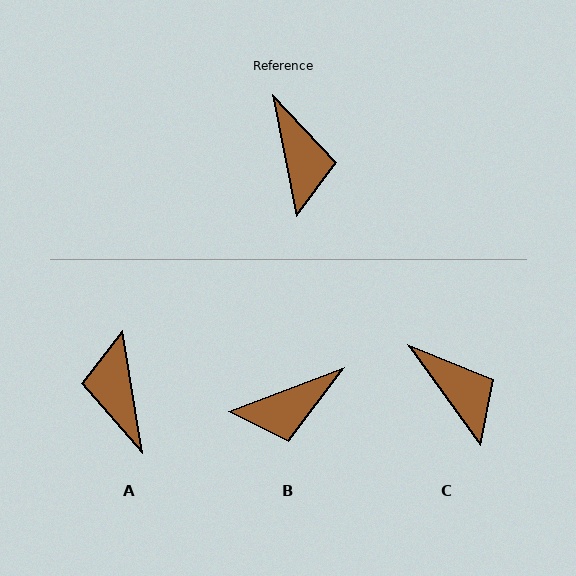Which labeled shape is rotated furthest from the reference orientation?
A, about 179 degrees away.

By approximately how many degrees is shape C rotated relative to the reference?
Approximately 25 degrees counter-clockwise.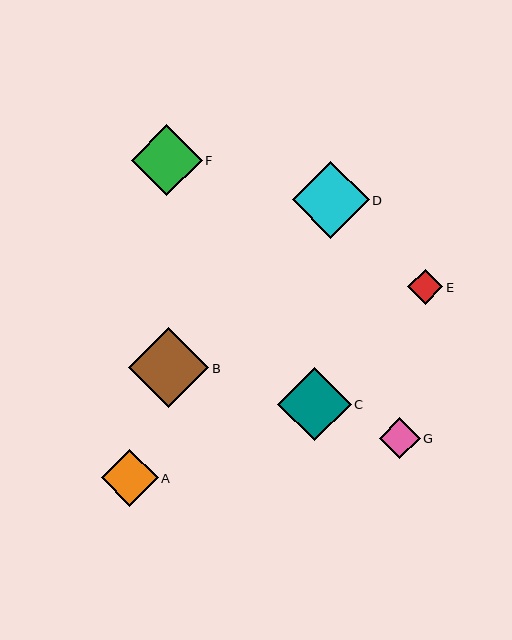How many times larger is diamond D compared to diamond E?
Diamond D is approximately 2.2 times the size of diamond E.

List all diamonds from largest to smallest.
From largest to smallest: B, D, C, F, A, G, E.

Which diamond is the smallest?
Diamond E is the smallest with a size of approximately 35 pixels.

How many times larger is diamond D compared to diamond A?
Diamond D is approximately 1.4 times the size of diamond A.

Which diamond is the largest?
Diamond B is the largest with a size of approximately 80 pixels.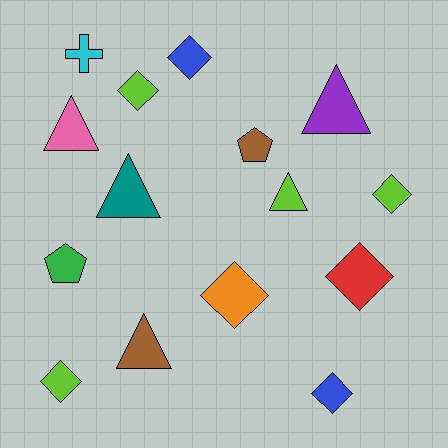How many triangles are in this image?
There are 5 triangles.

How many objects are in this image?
There are 15 objects.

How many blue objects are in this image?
There are 2 blue objects.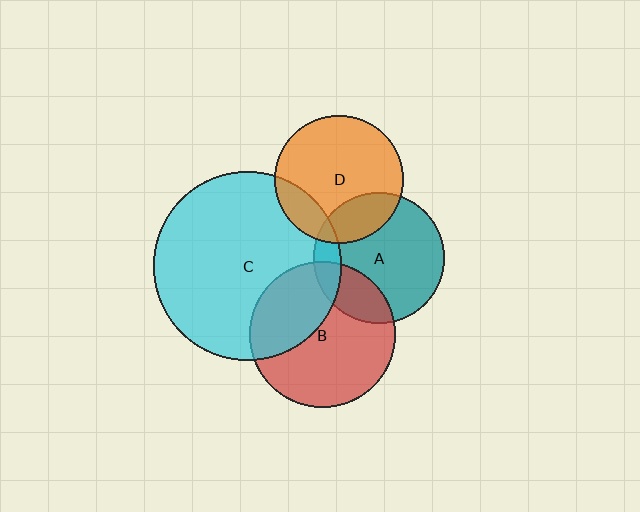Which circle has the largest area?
Circle C (cyan).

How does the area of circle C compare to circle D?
Approximately 2.2 times.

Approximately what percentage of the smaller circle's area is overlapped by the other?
Approximately 10%.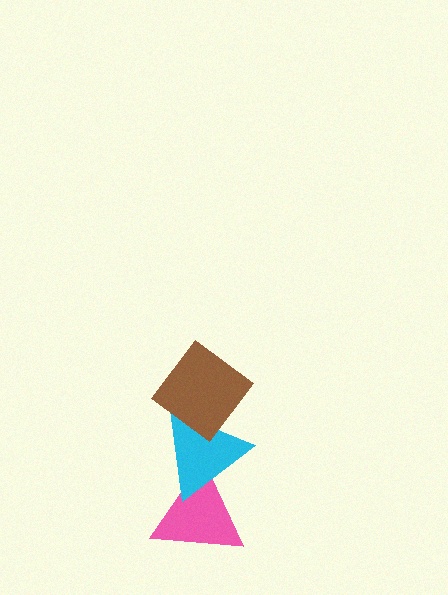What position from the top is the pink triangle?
The pink triangle is 3rd from the top.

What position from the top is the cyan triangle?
The cyan triangle is 2nd from the top.